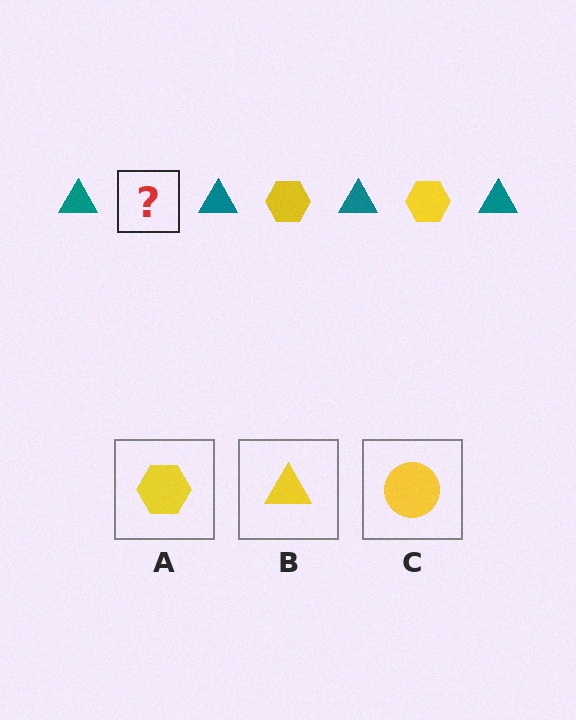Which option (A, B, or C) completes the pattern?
A.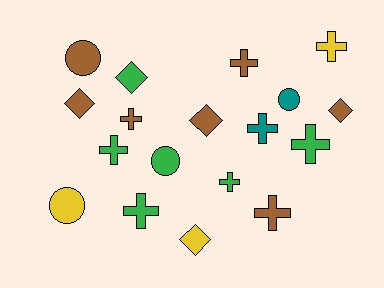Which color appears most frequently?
Brown, with 7 objects.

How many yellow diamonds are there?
There is 1 yellow diamond.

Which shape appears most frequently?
Cross, with 9 objects.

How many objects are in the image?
There are 18 objects.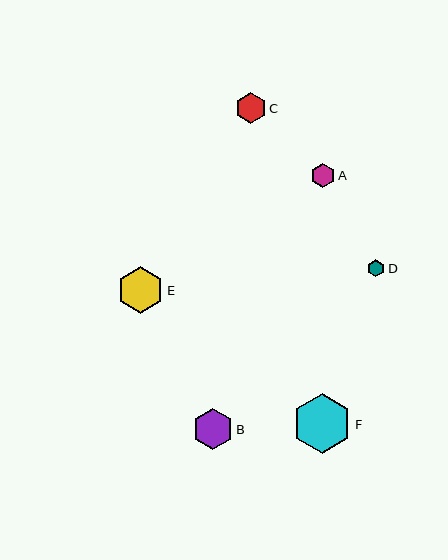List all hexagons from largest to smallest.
From largest to smallest: F, E, B, C, A, D.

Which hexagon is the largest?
Hexagon F is the largest with a size of approximately 59 pixels.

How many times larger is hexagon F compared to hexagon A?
Hexagon F is approximately 2.5 times the size of hexagon A.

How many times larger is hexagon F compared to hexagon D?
Hexagon F is approximately 3.4 times the size of hexagon D.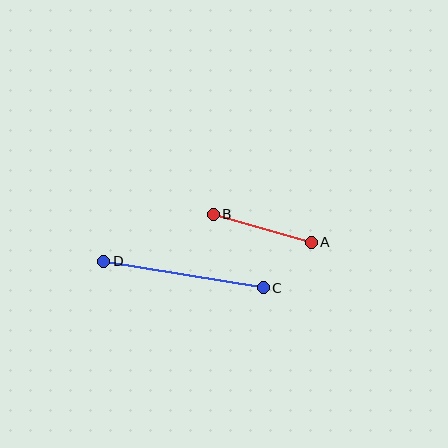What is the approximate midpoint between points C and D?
The midpoint is at approximately (184, 275) pixels.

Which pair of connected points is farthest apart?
Points C and D are farthest apart.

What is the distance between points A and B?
The distance is approximately 102 pixels.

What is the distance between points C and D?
The distance is approximately 162 pixels.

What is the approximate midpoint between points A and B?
The midpoint is at approximately (262, 228) pixels.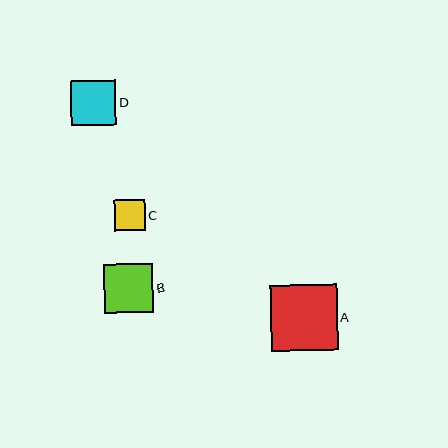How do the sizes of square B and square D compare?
Square B and square D are approximately the same size.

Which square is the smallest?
Square C is the smallest with a size of approximately 31 pixels.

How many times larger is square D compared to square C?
Square D is approximately 1.5 times the size of square C.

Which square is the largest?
Square A is the largest with a size of approximately 67 pixels.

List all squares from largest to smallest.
From largest to smallest: A, B, D, C.